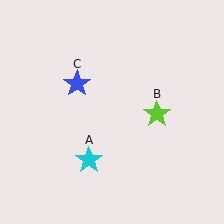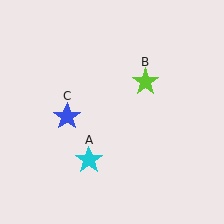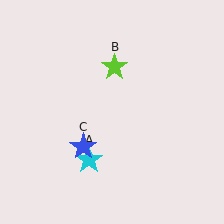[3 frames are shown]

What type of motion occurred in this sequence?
The lime star (object B), blue star (object C) rotated counterclockwise around the center of the scene.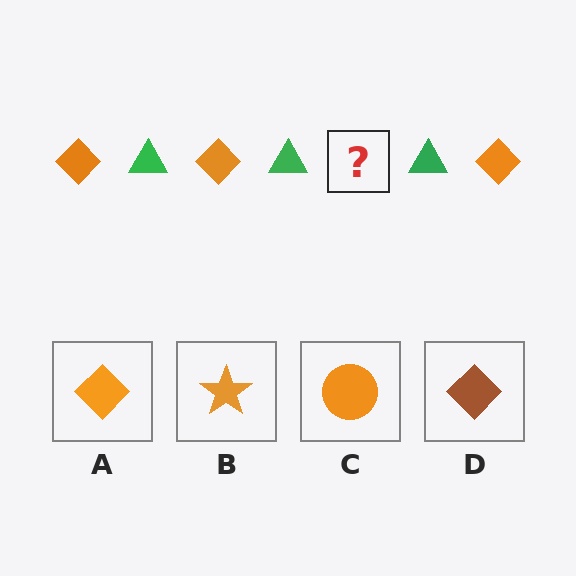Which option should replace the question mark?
Option A.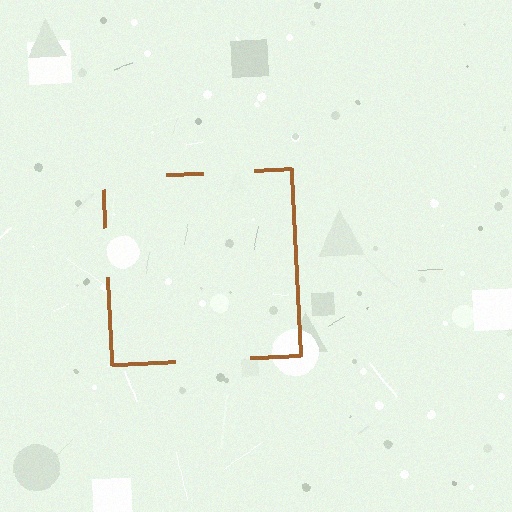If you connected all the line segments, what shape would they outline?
They would outline a square.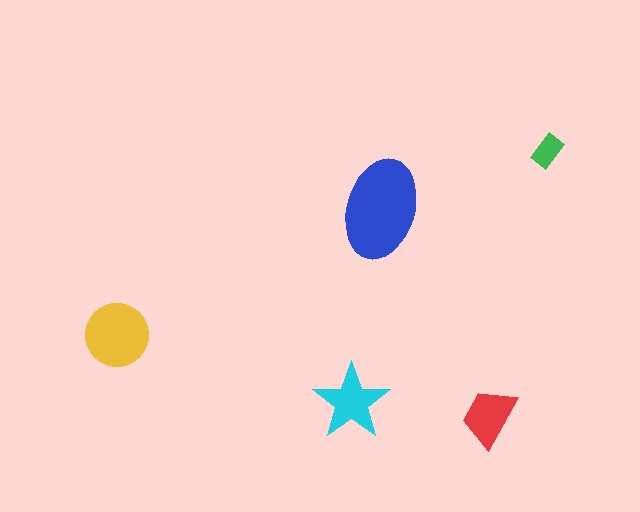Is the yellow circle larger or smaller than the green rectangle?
Larger.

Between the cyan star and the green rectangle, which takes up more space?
The cyan star.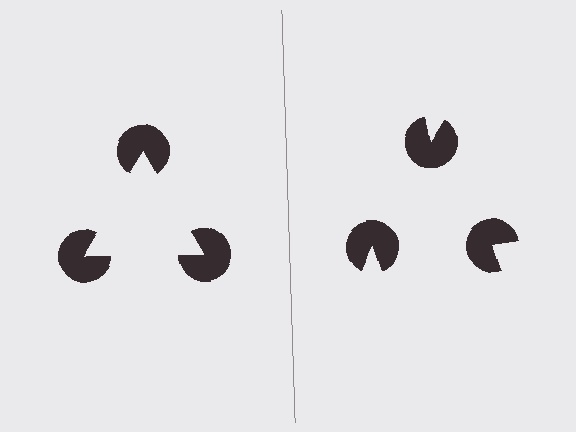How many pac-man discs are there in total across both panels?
6 — 3 on each side.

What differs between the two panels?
The pac-man discs are positioned identically on both sides; only the wedge orientations differ. On the left they align to a triangle; on the right they are misaligned.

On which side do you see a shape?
An illusory triangle appears on the left side. On the right side the wedge cuts are rotated, so no coherent shape forms.